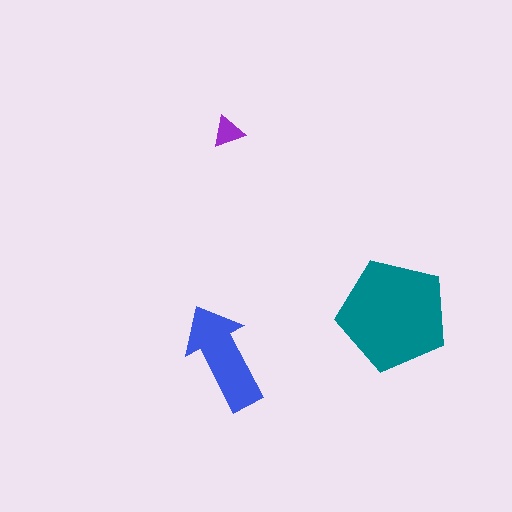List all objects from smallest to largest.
The purple triangle, the blue arrow, the teal pentagon.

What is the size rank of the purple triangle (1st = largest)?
3rd.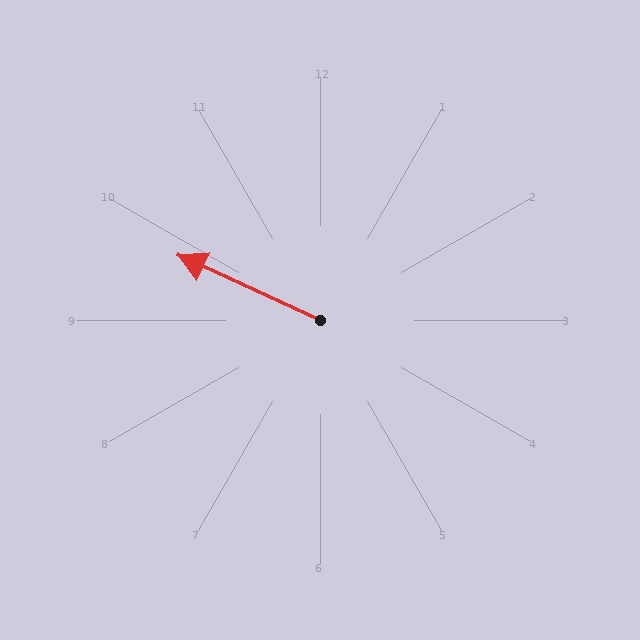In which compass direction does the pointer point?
Northwest.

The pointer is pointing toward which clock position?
Roughly 10 o'clock.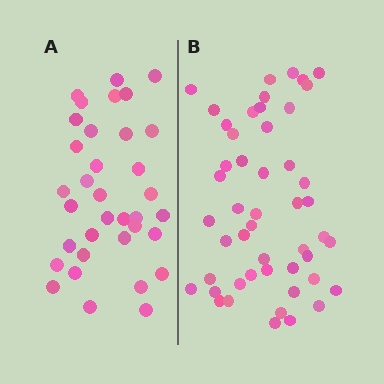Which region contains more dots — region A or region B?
Region B (the right region) has more dots.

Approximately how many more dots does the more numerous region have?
Region B has approximately 15 more dots than region A.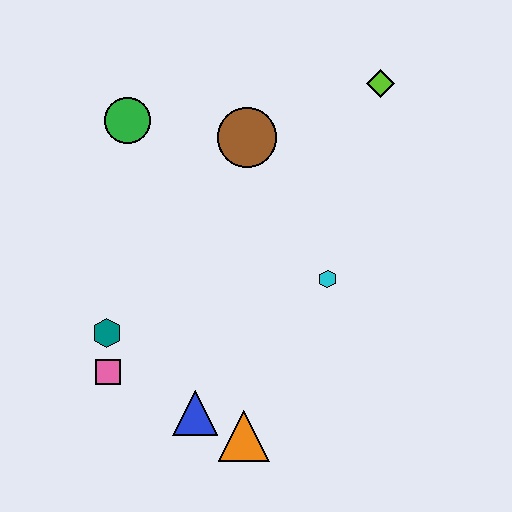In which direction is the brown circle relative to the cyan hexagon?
The brown circle is above the cyan hexagon.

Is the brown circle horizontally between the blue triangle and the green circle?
No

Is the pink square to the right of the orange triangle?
No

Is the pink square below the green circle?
Yes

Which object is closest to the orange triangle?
The blue triangle is closest to the orange triangle.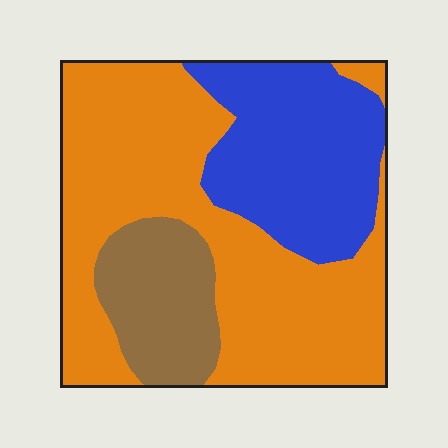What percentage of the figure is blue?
Blue covers around 30% of the figure.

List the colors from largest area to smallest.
From largest to smallest: orange, blue, brown.